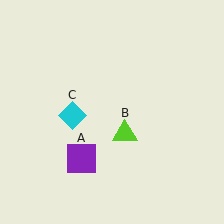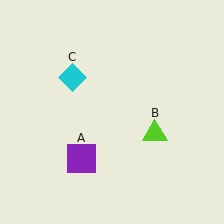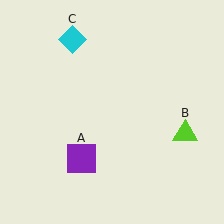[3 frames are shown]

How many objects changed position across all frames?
2 objects changed position: lime triangle (object B), cyan diamond (object C).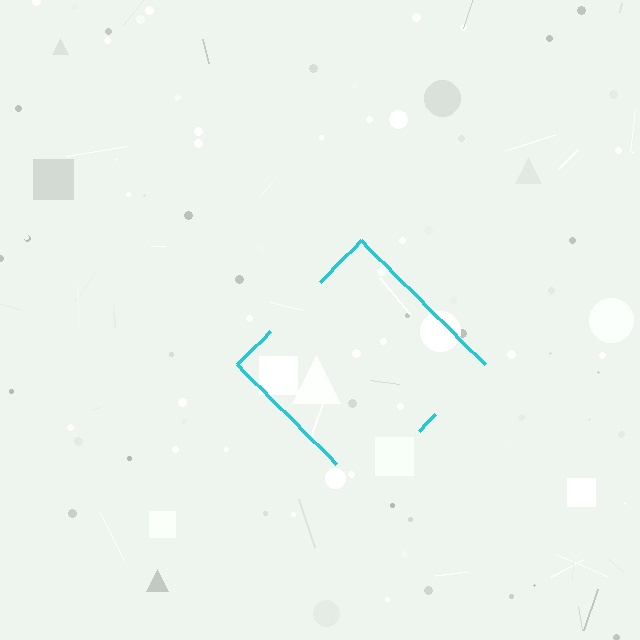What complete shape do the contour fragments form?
The contour fragments form a diamond.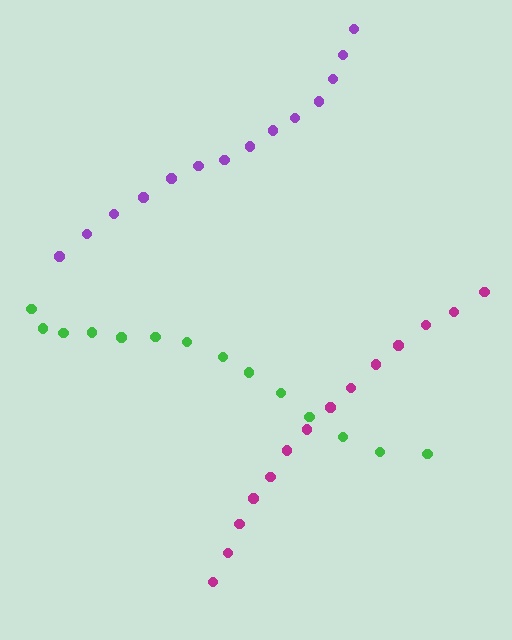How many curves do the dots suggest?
There are 3 distinct paths.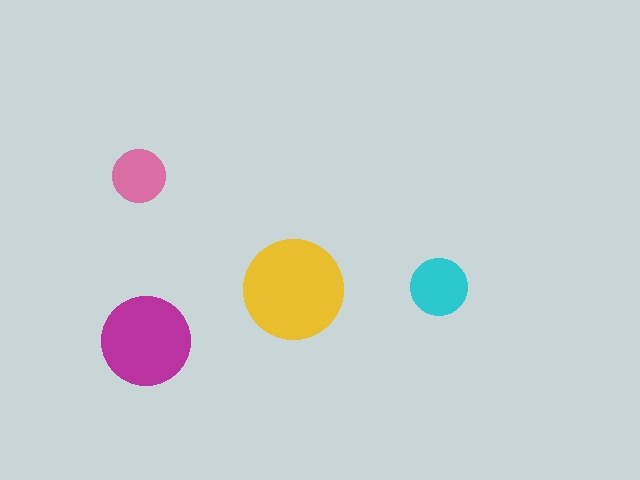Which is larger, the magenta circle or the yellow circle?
The yellow one.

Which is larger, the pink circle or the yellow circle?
The yellow one.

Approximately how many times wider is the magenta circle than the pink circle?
About 1.5 times wider.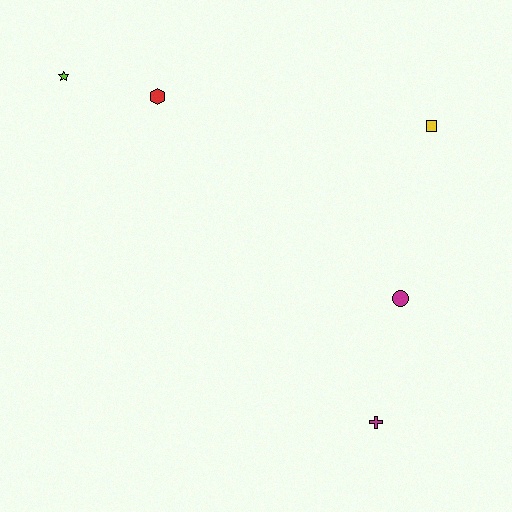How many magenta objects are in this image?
There are 2 magenta objects.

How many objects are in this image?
There are 5 objects.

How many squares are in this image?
There is 1 square.